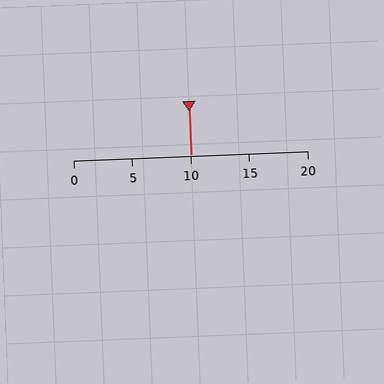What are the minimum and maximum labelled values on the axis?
The axis runs from 0 to 20.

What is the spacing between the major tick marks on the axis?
The major ticks are spaced 5 apart.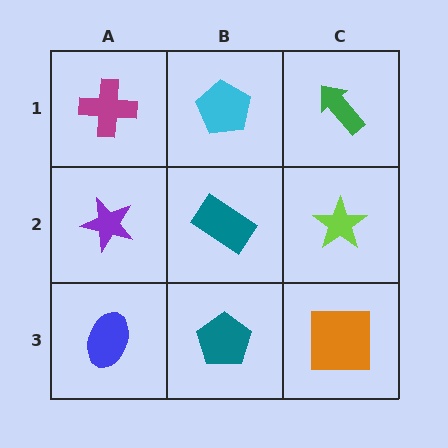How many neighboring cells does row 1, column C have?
2.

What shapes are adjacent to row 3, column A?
A purple star (row 2, column A), a teal pentagon (row 3, column B).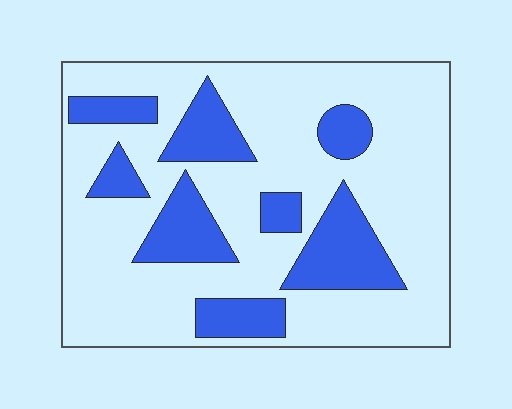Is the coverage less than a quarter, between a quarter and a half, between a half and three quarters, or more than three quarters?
Between a quarter and a half.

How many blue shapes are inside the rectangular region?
8.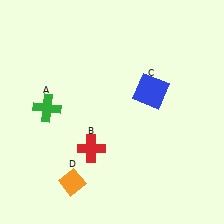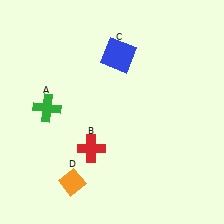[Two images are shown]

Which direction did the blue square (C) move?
The blue square (C) moved up.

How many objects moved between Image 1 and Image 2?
1 object moved between the two images.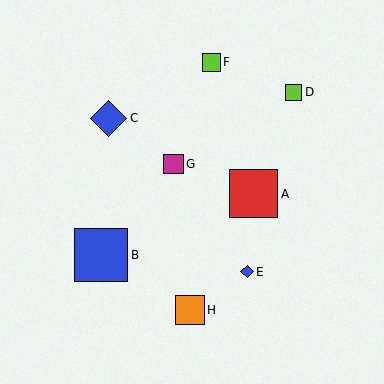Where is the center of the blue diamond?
The center of the blue diamond is at (109, 118).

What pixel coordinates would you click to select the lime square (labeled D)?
Click at (294, 92) to select the lime square D.